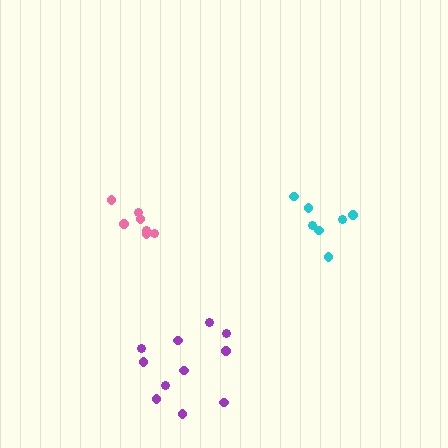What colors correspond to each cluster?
The clusters are colored: pink, purple, cyan.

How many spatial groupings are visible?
There are 3 spatial groupings.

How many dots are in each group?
Group 1: 7 dots, Group 2: 11 dots, Group 3: 7 dots (25 total).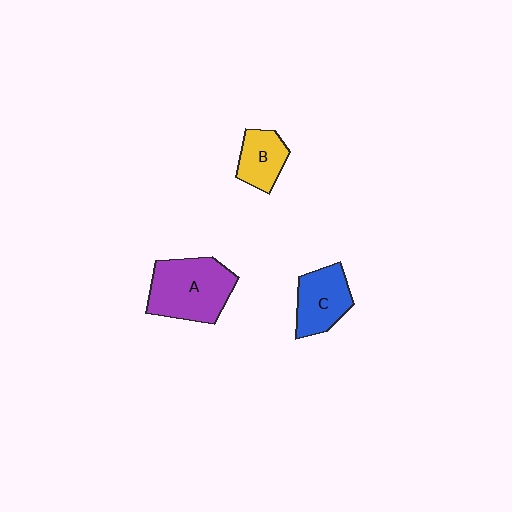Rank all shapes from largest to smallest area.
From largest to smallest: A (purple), C (blue), B (yellow).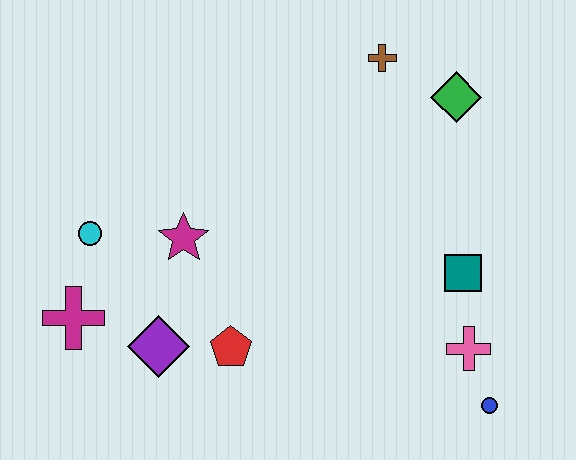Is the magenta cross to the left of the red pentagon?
Yes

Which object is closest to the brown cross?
The green diamond is closest to the brown cross.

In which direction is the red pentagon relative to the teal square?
The red pentagon is to the left of the teal square.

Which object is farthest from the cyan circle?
The blue circle is farthest from the cyan circle.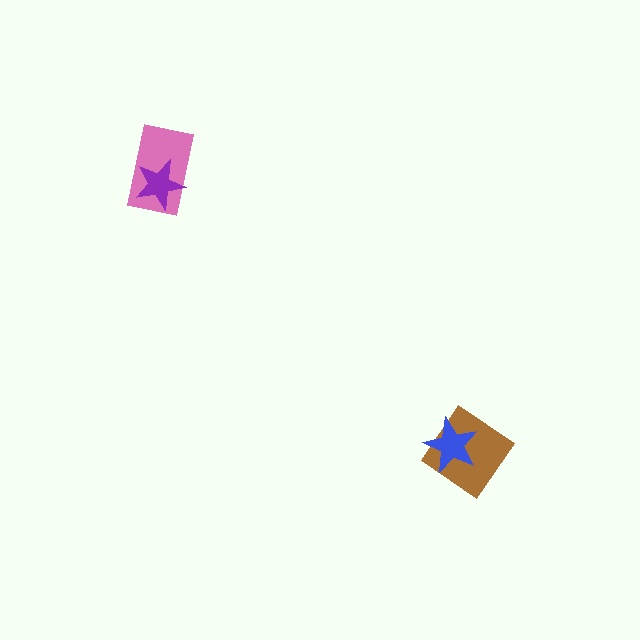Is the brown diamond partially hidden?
Yes, it is partially covered by another shape.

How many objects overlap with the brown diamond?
1 object overlaps with the brown diamond.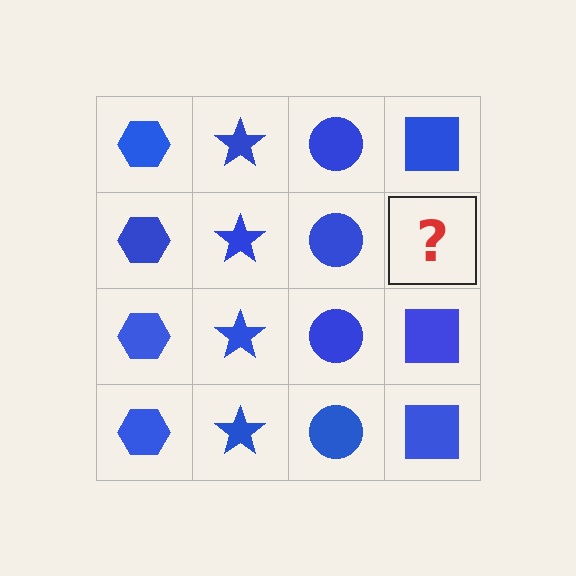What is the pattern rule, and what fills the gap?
The rule is that each column has a consistent shape. The gap should be filled with a blue square.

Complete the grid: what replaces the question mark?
The question mark should be replaced with a blue square.